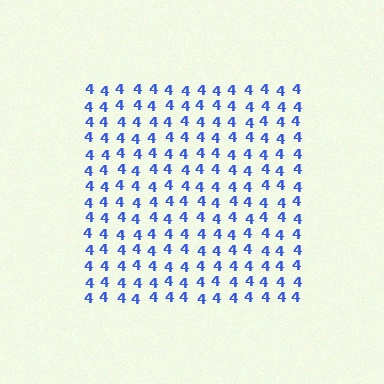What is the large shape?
The large shape is a square.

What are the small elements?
The small elements are digit 4's.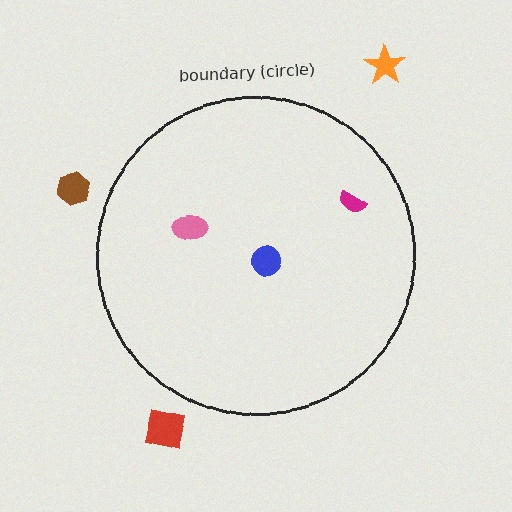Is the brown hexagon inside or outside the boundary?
Outside.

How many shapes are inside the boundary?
3 inside, 3 outside.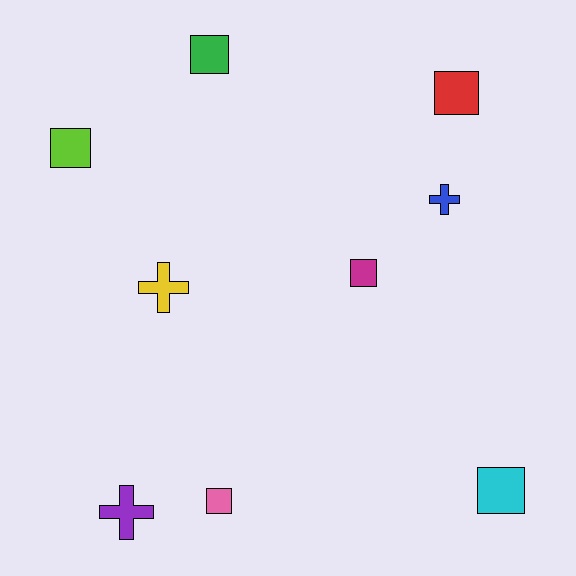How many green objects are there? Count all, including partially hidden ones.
There is 1 green object.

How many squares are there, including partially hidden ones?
There are 6 squares.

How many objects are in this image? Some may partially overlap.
There are 9 objects.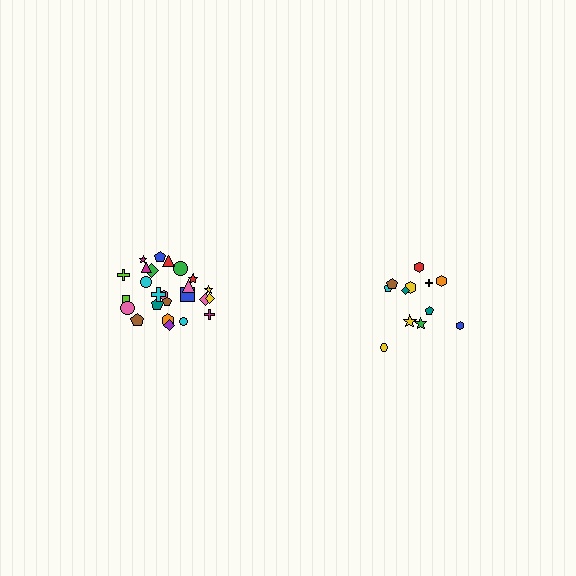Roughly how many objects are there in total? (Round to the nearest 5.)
Roughly 35 objects in total.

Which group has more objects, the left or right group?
The left group.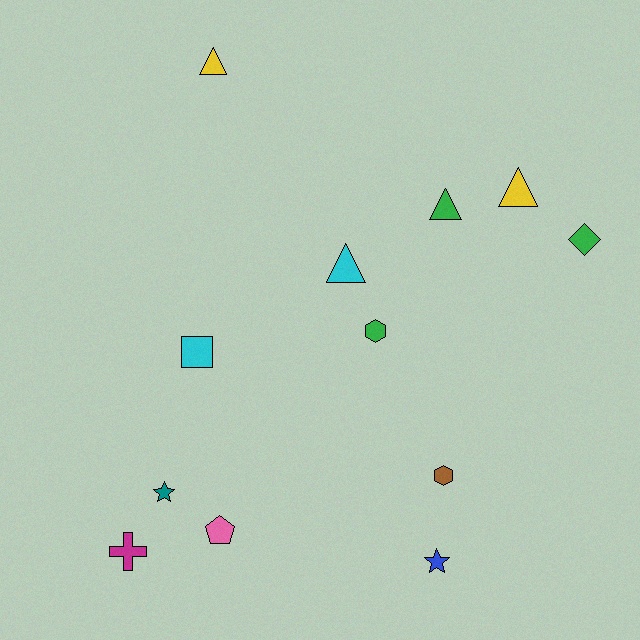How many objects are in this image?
There are 12 objects.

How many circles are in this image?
There are no circles.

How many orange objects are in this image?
There are no orange objects.